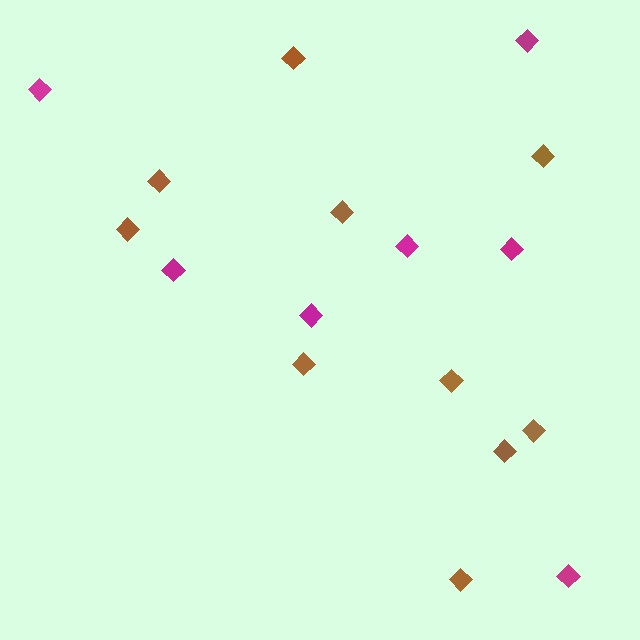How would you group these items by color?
There are 2 groups: one group of brown diamonds (10) and one group of magenta diamonds (7).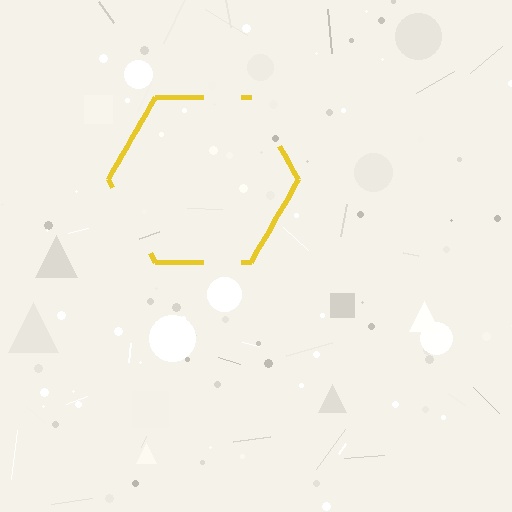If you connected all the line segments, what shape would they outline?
They would outline a hexagon.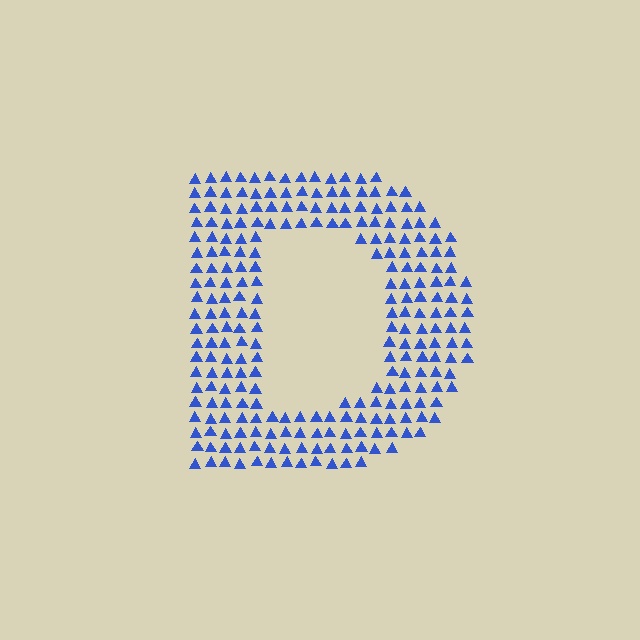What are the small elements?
The small elements are triangles.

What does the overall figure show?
The overall figure shows the letter D.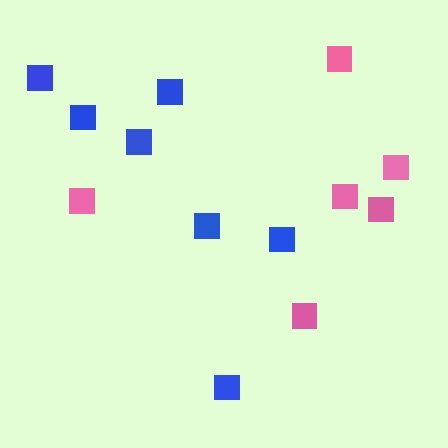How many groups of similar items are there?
There are 2 groups: one group of pink squares (6) and one group of blue squares (7).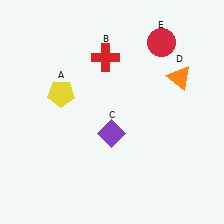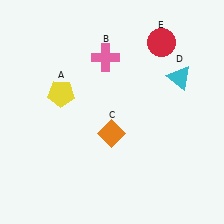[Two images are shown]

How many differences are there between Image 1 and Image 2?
There are 3 differences between the two images.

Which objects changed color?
B changed from red to pink. C changed from purple to orange. D changed from orange to cyan.